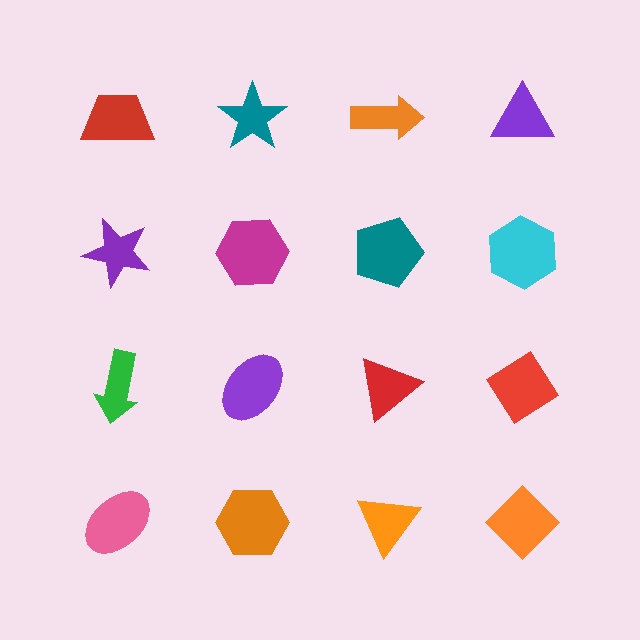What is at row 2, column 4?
A cyan hexagon.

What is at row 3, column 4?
A red diamond.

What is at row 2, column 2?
A magenta hexagon.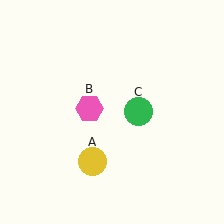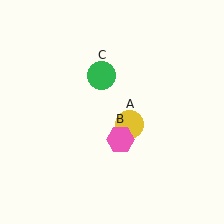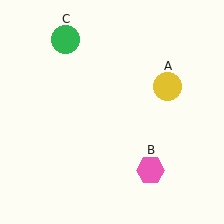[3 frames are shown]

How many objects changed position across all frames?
3 objects changed position: yellow circle (object A), pink hexagon (object B), green circle (object C).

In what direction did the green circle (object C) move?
The green circle (object C) moved up and to the left.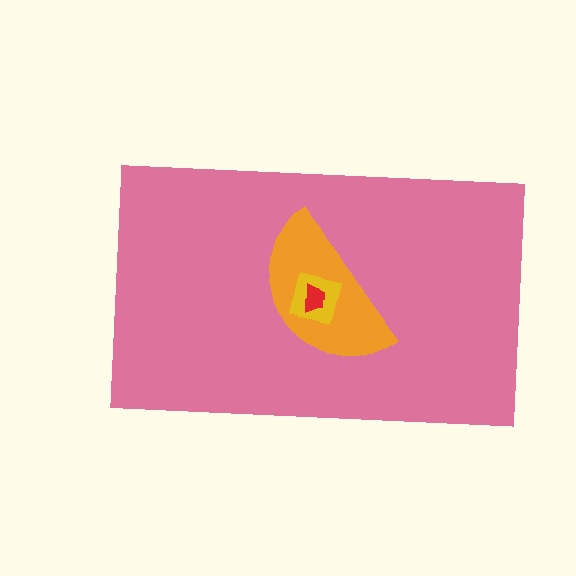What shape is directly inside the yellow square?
The red trapezoid.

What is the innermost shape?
The red trapezoid.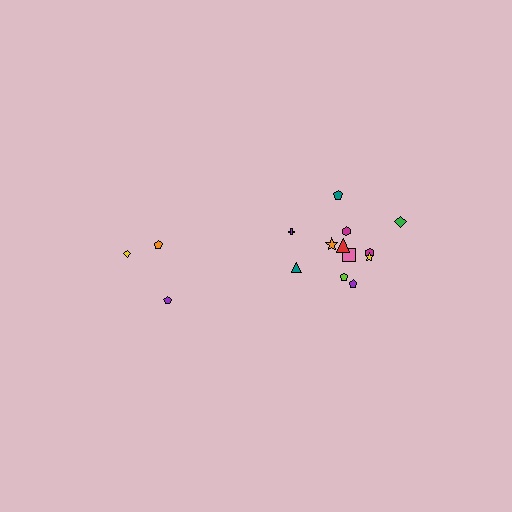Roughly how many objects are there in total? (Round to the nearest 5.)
Roughly 15 objects in total.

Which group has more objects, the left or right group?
The right group.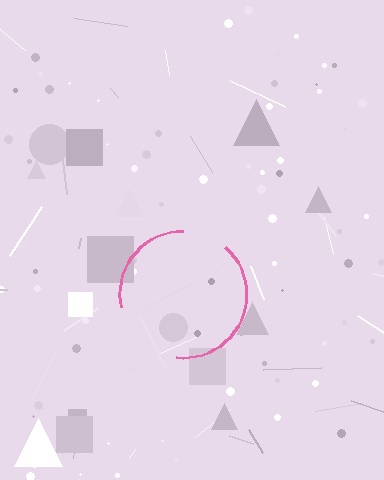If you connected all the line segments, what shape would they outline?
They would outline a circle.